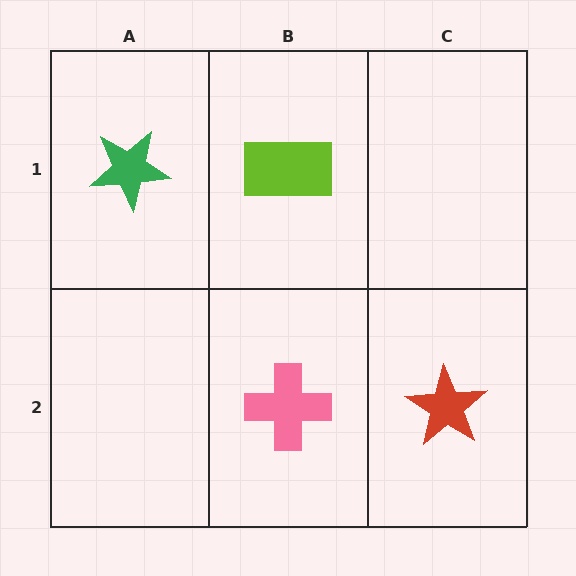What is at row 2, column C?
A red star.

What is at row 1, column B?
A lime rectangle.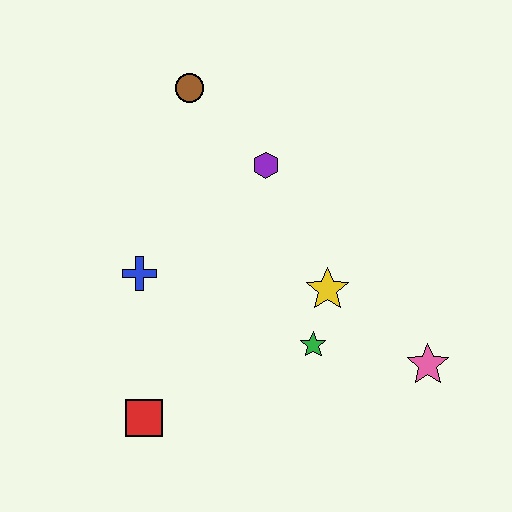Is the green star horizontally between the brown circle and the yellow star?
Yes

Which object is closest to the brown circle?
The purple hexagon is closest to the brown circle.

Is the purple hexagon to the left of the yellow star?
Yes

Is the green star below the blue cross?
Yes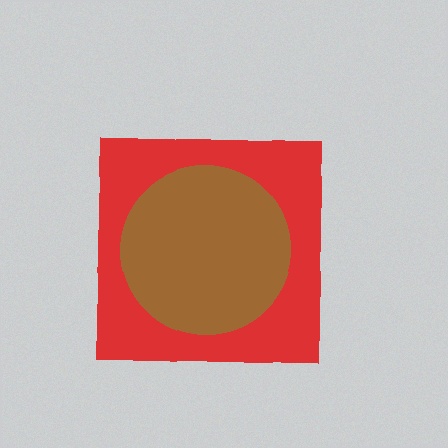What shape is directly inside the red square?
The brown circle.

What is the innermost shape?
The brown circle.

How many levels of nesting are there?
2.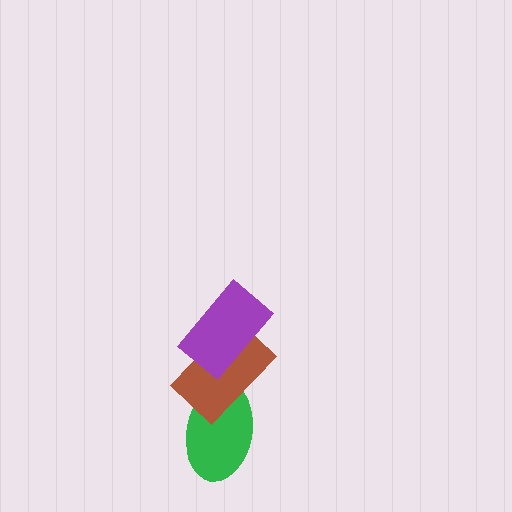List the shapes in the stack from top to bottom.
From top to bottom: the purple rectangle, the brown rectangle, the green ellipse.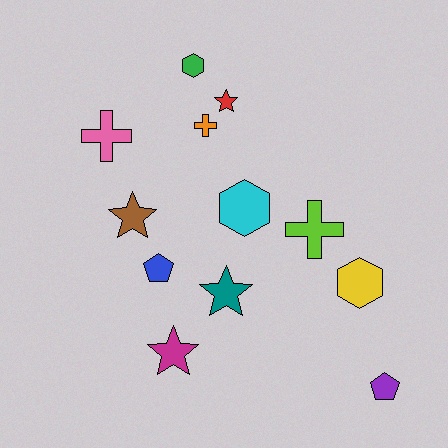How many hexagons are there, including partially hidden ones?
There are 3 hexagons.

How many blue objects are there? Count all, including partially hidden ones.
There is 1 blue object.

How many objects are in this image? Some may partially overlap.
There are 12 objects.